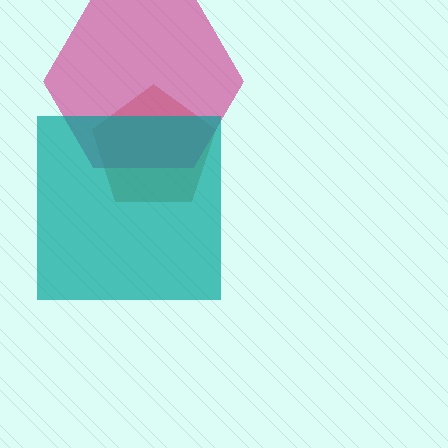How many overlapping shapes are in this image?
There are 3 overlapping shapes in the image.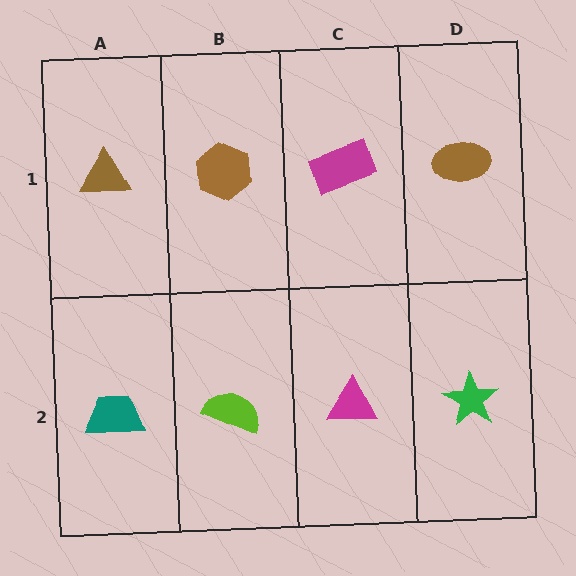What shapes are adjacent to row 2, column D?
A brown ellipse (row 1, column D), a magenta triangle (row 2, column C).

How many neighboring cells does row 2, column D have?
2.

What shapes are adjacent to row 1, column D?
A green star (row 2, column D), a magenta rectangle (row 1, column C).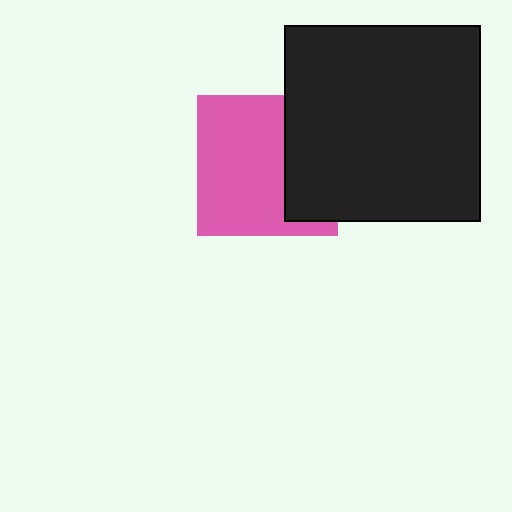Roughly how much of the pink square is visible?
Most of it is visible (roughly 65%).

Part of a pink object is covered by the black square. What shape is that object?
It is a square.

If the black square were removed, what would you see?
You would see the complete pink square.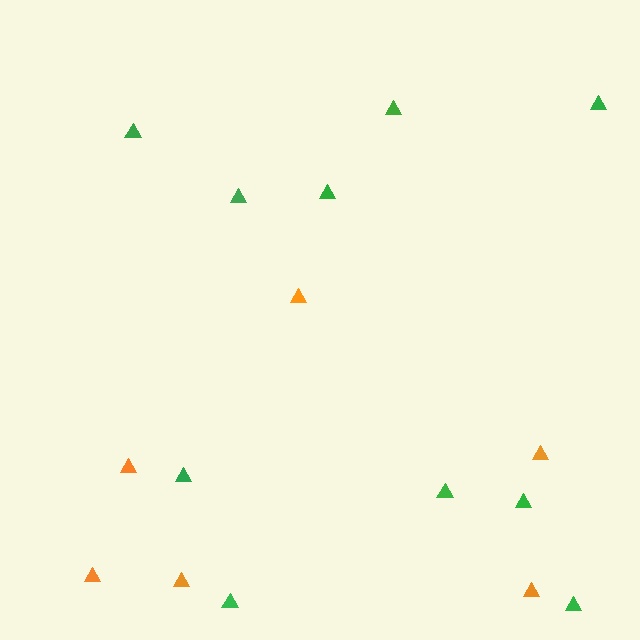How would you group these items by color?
There are 2 groups: one group of orange triangles (6) and one group of green triangles (10).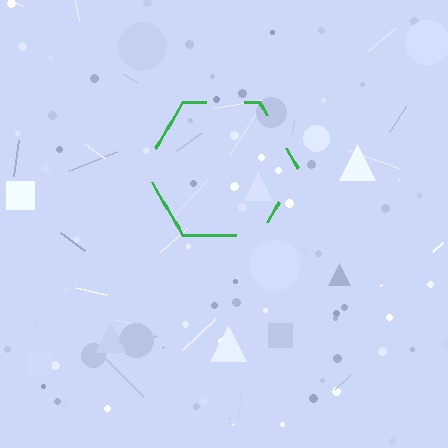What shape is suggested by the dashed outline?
The dashed outline suggests a hexagon.